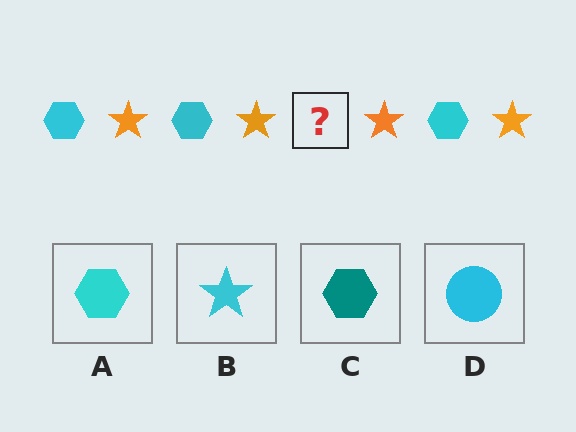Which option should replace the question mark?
Option A.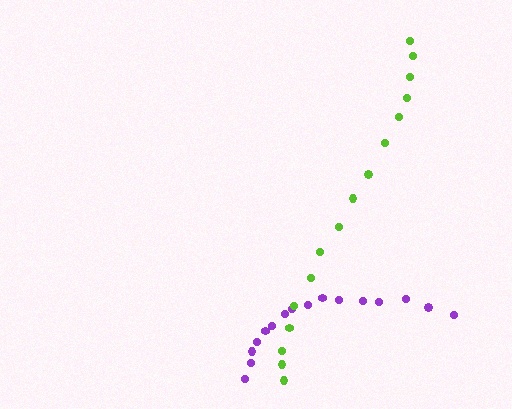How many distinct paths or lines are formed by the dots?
There are 2 distinct paths.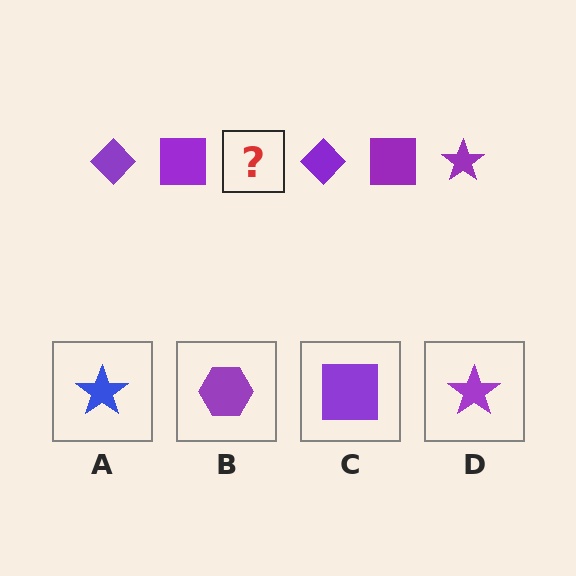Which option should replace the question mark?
Option D.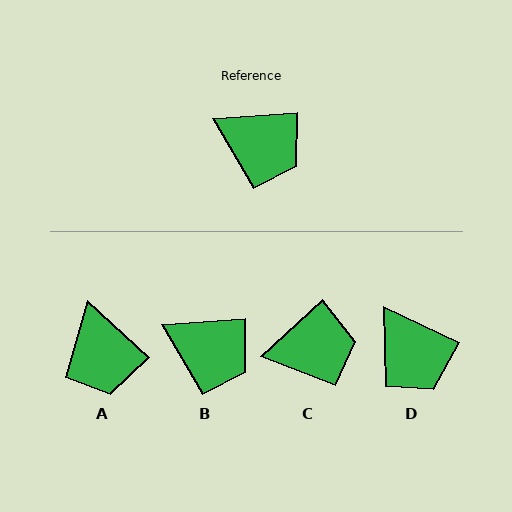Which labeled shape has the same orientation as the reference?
B.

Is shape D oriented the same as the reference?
No, it is off by about 29 degrees.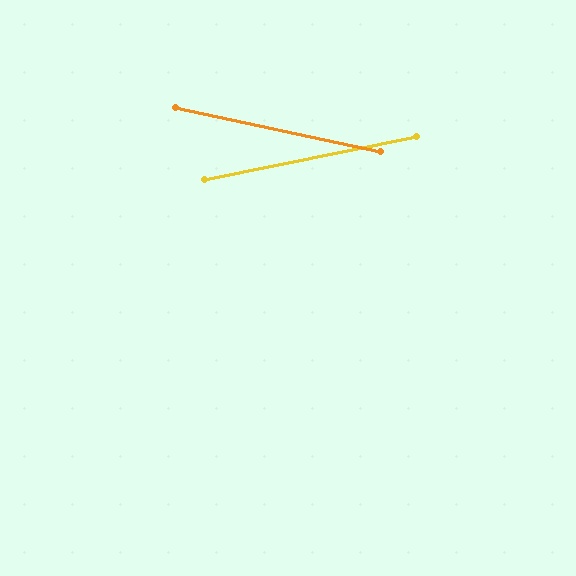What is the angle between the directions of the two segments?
Approximately 24 degrees.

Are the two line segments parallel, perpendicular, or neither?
Neither parallel nor perpendicular — they differ by about 24°.